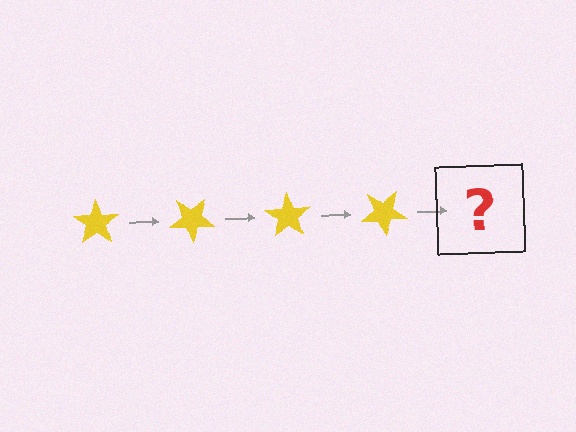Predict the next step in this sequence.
The next step is a yellow star rotated 140 degrees.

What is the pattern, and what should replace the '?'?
The pattern is that the star rotates 35 degrees each step. The '?' should be a yellow star rotated 140 degrees.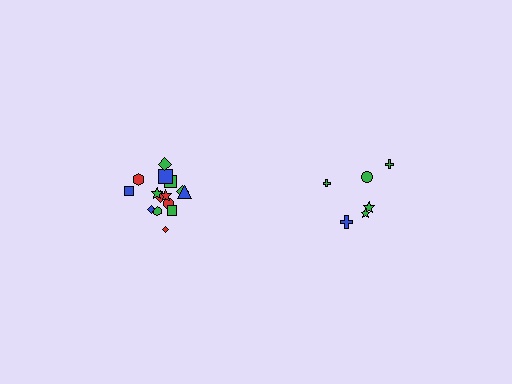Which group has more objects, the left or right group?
The left group.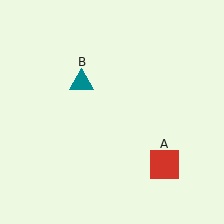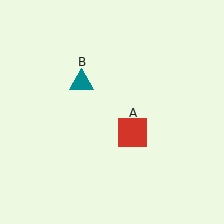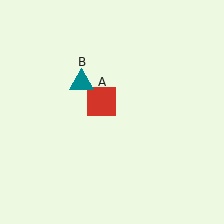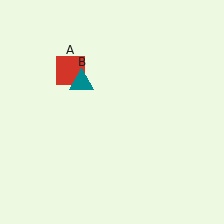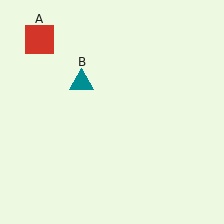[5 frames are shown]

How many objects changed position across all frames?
1 object changed position: red square (object A).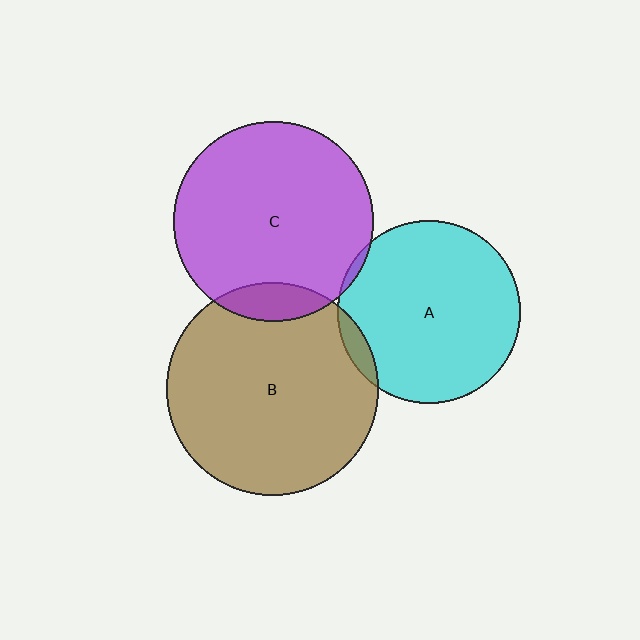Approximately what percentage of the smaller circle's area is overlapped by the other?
Approximately 5%.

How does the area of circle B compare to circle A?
Approximately 1.3 times.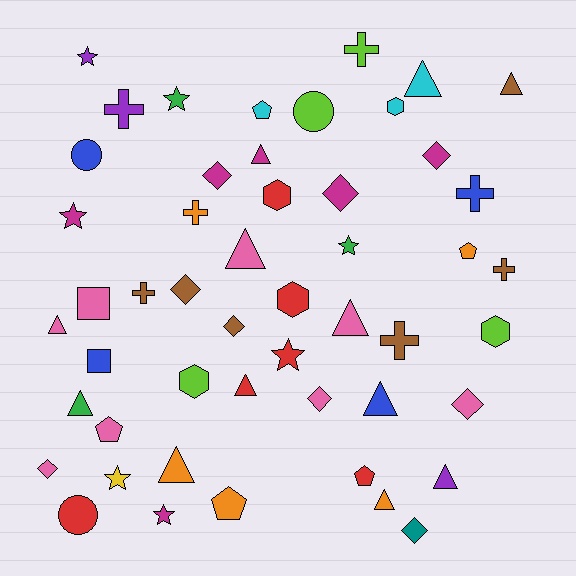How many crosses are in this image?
There are 7 crosses.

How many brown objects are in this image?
There are 6 brown objects.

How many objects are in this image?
There are 50 objects.